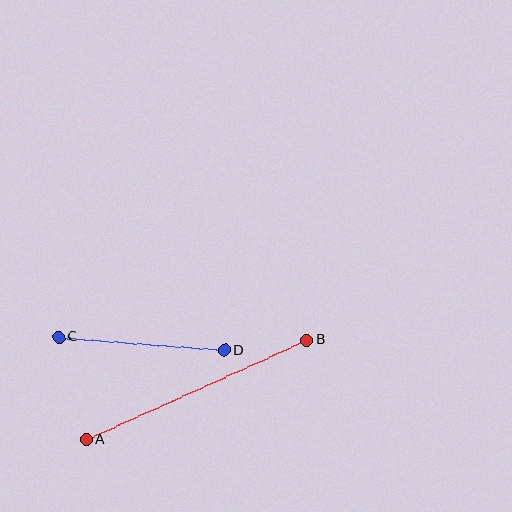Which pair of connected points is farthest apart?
Points A and B are farthest apart.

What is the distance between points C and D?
The distance is approximately 166 pixels.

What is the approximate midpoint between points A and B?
The midpoint is at approximately (196, 390) pixels.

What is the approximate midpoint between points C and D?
The midpoint is at approximately (142, 344) pixels.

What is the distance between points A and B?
The distance is approximately 242 pixels.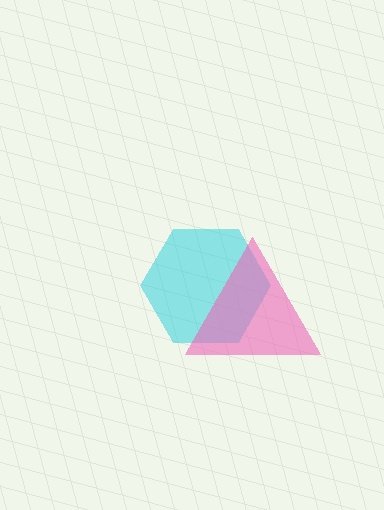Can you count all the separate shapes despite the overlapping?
Yes, there are 2 separate shapes.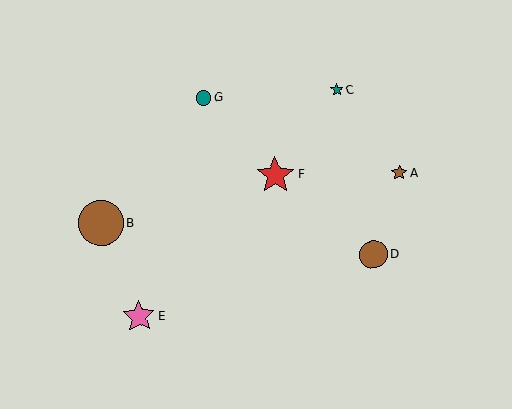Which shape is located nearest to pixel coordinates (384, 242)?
The brown circle (labeled D) at (373, 254) is nearest to that location.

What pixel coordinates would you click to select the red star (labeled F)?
Click at (275, 175) to select the red star F.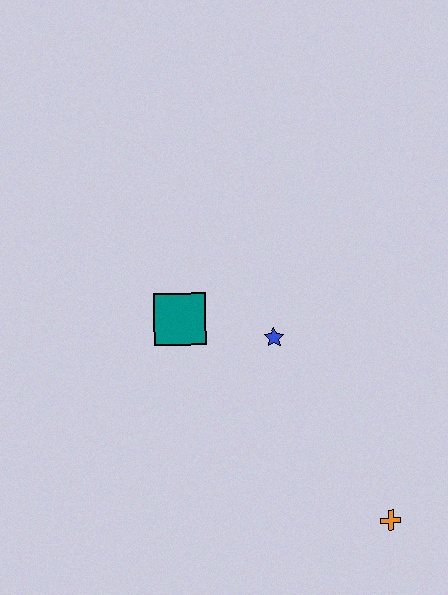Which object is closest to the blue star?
The teal square is closest to the blue star.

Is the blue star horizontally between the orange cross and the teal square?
Yes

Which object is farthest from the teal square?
The orange cross is farthest from the teal square.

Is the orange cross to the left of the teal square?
No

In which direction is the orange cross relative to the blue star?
The orange cross is below the blue star.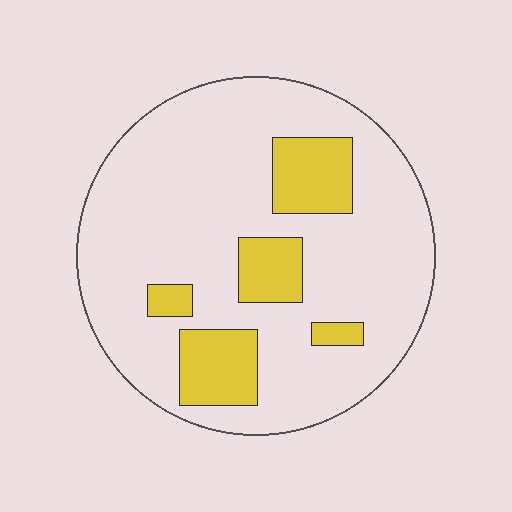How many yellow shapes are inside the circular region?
5.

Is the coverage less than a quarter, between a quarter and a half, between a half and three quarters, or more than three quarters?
Less than a quarter.